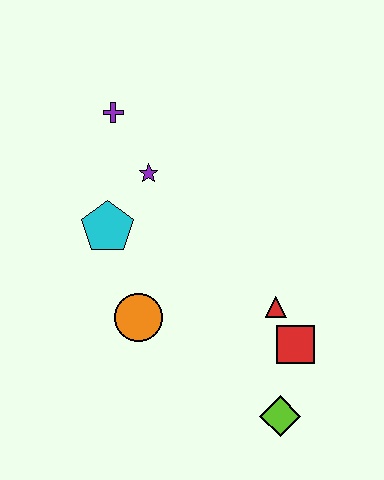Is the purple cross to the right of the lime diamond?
No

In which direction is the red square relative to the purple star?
The red square is below the purple star.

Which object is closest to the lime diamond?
The red square is closest to the lime diamond.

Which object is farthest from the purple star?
The lime diamond is farthest from the purple star.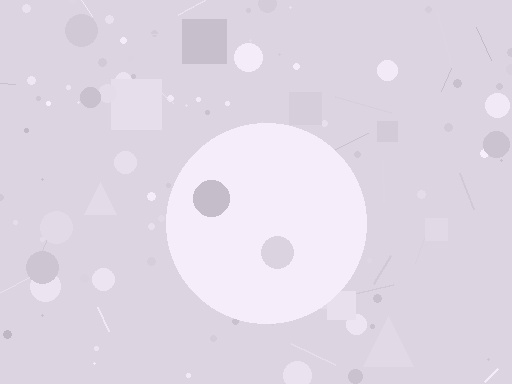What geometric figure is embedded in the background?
A circle is embedded in the background.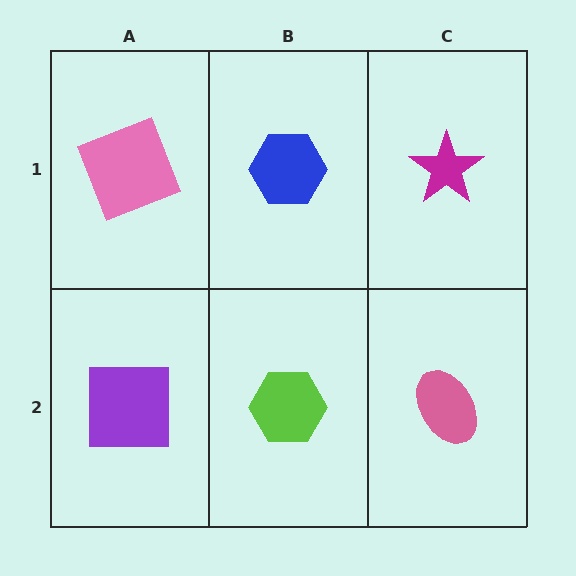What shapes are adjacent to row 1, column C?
A pink ellipse (row 2, column C), a blue hexagon (row 1, column B).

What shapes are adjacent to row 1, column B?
A lime hexagon (row 2, column B), a pink square (row 1, column A), a magenta star (row 1, column C).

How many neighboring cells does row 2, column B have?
3.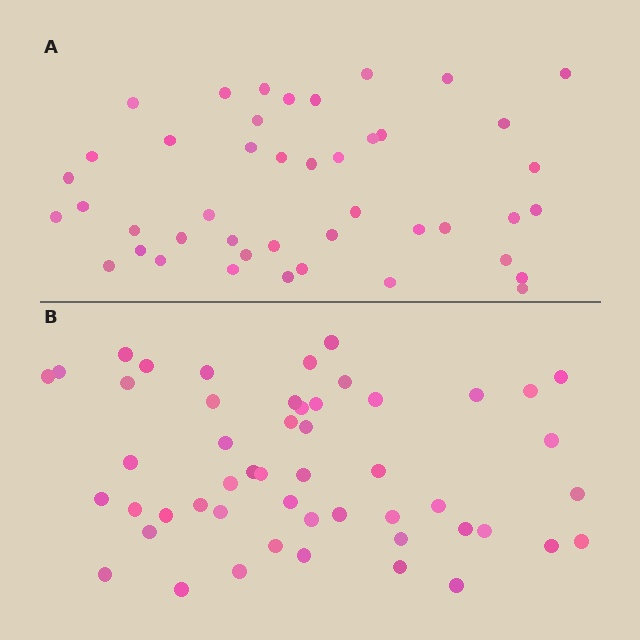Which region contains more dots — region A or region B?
Region B (the bottom region) has more dots.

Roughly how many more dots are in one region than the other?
Region B has roughly 8 or so more dots than region A.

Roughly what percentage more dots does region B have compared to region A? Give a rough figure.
About 15% more.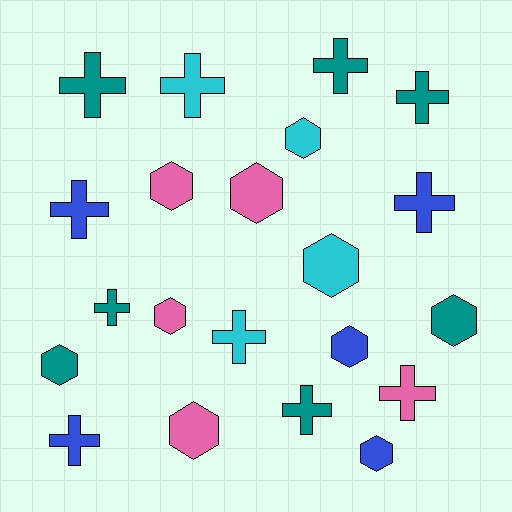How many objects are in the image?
There are 21 objects.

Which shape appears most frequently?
Cross, with 11 objects.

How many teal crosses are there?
There are 5 teal crosses.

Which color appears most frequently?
Teal, with 7 objects.